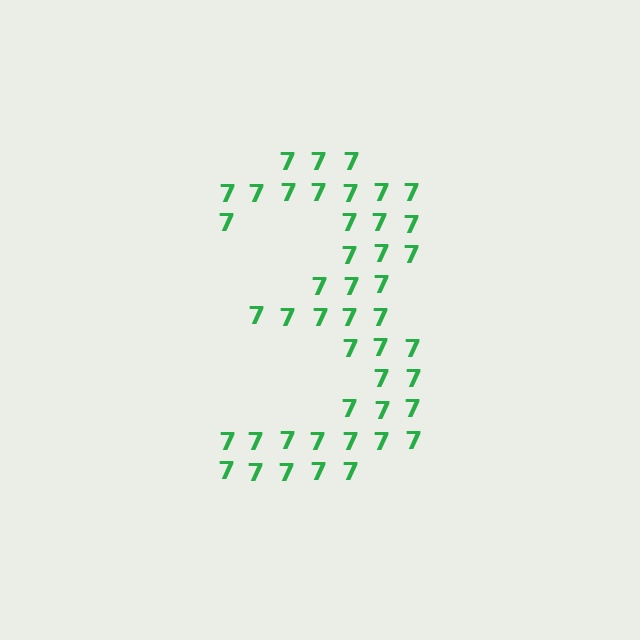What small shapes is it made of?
It is made of small digit 7's.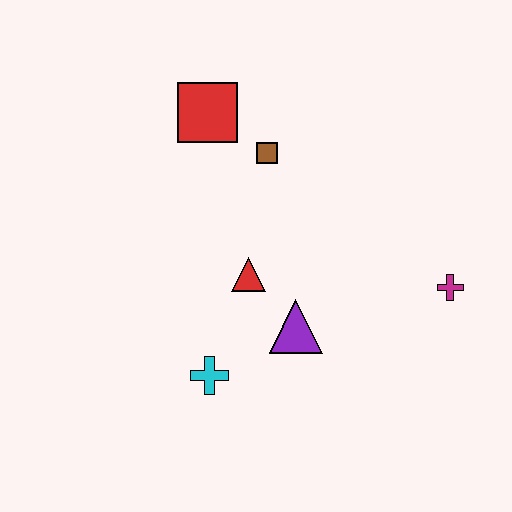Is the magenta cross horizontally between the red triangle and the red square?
No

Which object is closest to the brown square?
The red square is closest to the brown square.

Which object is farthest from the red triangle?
The magenta cross is farthest from the red triangle.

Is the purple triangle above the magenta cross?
No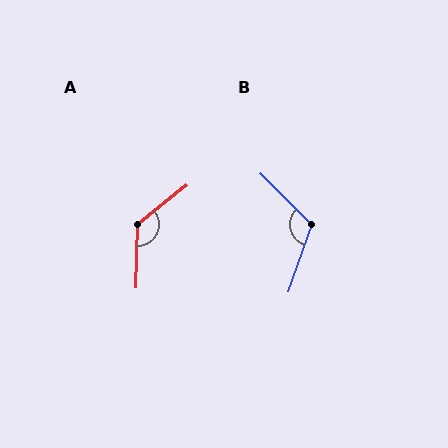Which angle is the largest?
A, at approximately 130 degrees.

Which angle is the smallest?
B, at approximately 116 degrees.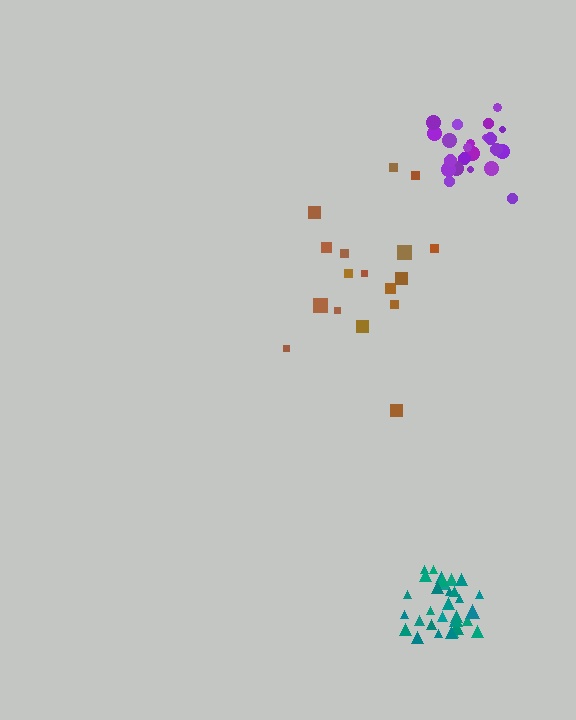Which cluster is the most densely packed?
Teal.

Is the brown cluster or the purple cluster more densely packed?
Purple.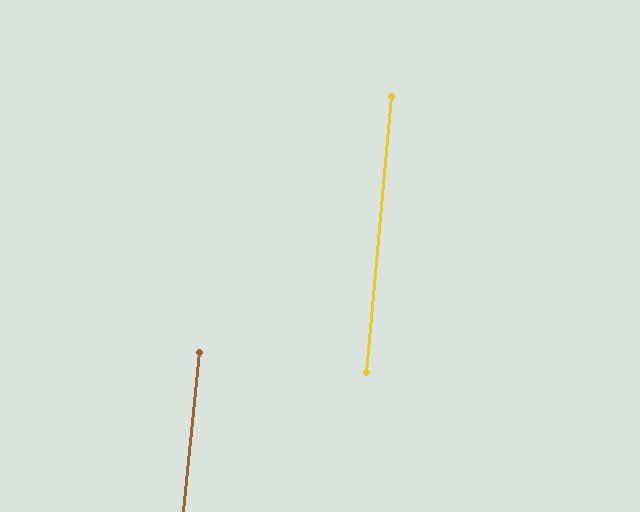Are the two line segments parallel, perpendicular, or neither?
Parallel — their directions differ by only 0.4°.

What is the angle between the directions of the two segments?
Approximately 0 degrees.